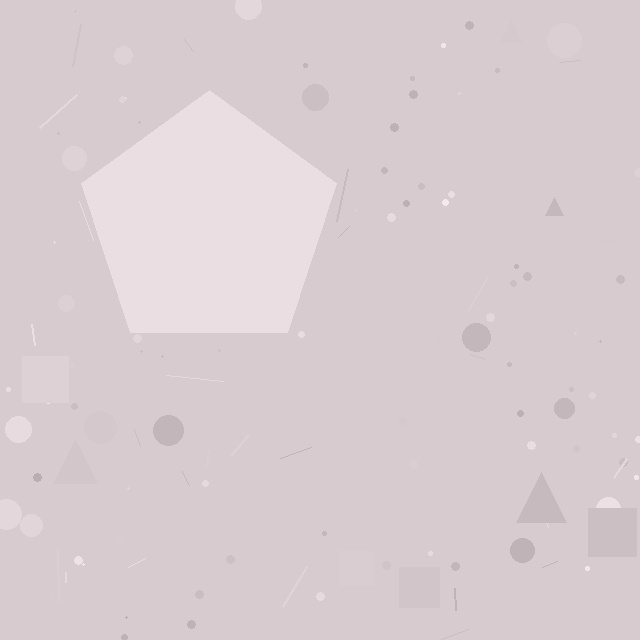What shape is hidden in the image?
A pentagon is hidden in the image.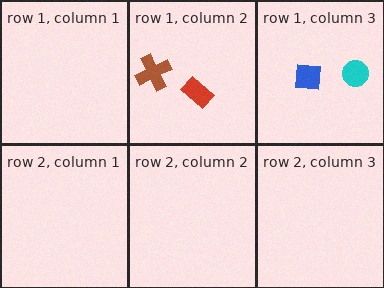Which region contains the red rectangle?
The row 1, column 2 region.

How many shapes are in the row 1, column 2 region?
2.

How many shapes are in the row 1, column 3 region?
2.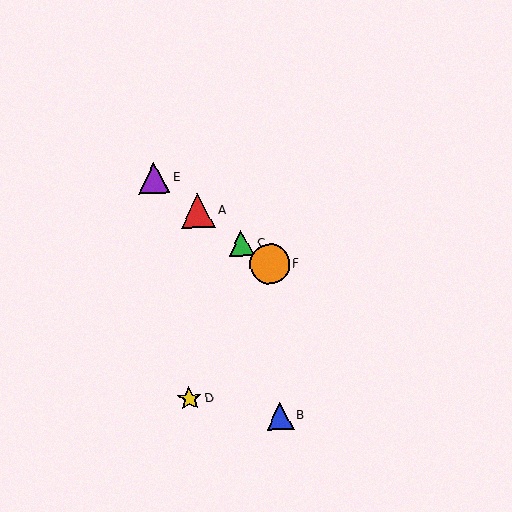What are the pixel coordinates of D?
Object D is at (189, 399).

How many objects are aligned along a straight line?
4 objects (A, C, E, F) are aligned along a straight line.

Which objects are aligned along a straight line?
Objects A, C, E, F are aligned along a straight line.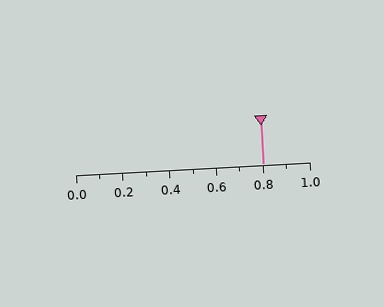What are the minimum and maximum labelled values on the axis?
The axis runs from 0.0 to 1.0.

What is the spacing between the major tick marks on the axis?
The major ticks are spaced 0.2 apart.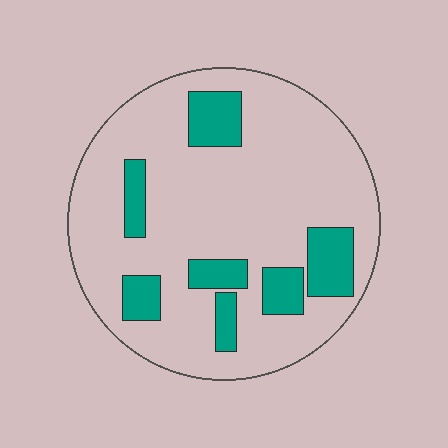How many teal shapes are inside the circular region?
7.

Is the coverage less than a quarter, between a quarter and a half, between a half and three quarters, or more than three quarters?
Less than a quarter.